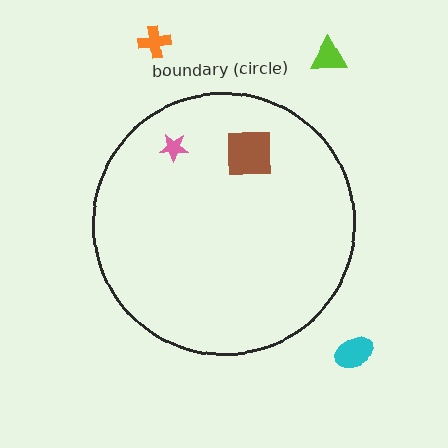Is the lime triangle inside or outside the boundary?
Outside.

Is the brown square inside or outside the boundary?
Inside.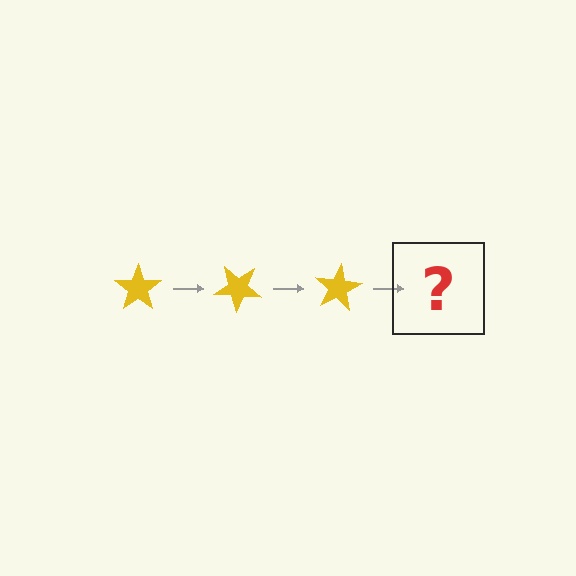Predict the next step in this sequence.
The next step is a yellow star rotated 120 degrees.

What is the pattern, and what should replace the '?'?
The pattern is that the star rotates 40 degrees each step. The '?' should be a yellow star rotated 120 degrees.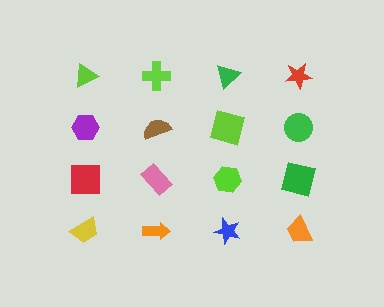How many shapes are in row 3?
4 shapes.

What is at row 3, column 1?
A red square.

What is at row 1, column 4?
A red star.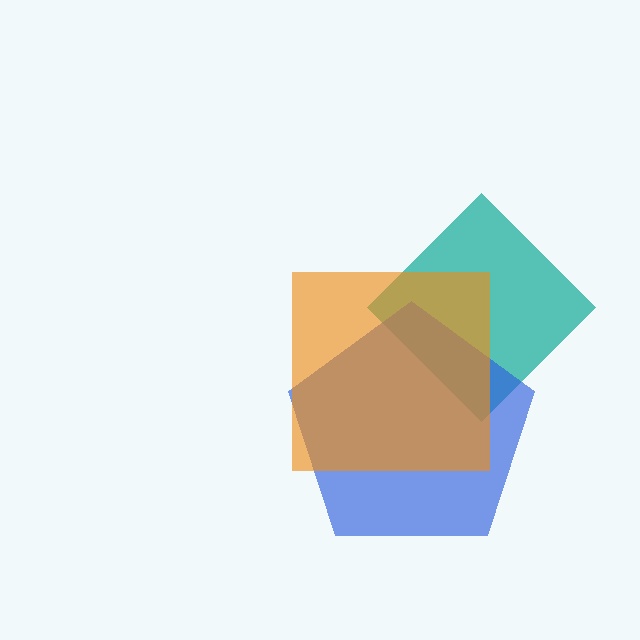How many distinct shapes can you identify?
There are 3 distinct shapes: a teal diamond, a blue pentagon, an orange square.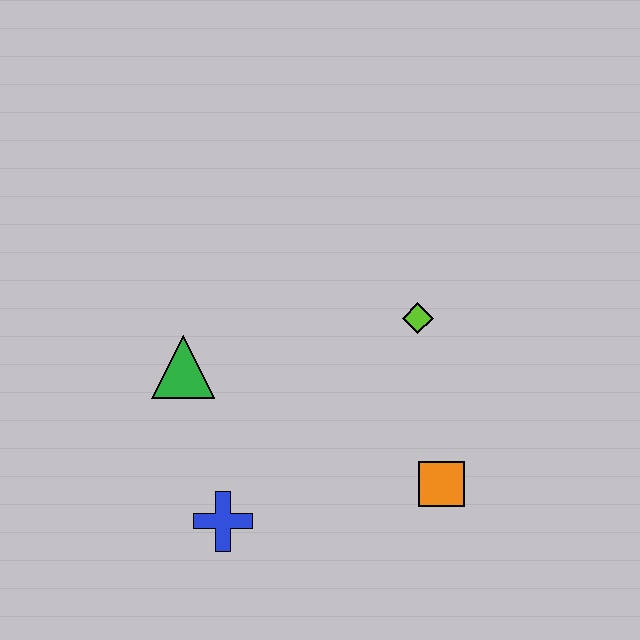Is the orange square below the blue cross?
No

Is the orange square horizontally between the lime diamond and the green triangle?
No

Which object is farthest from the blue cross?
The lime diamond is farthest from the blue cross.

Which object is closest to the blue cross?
The green triangle is closest to the blue cross.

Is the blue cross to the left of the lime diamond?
Yes